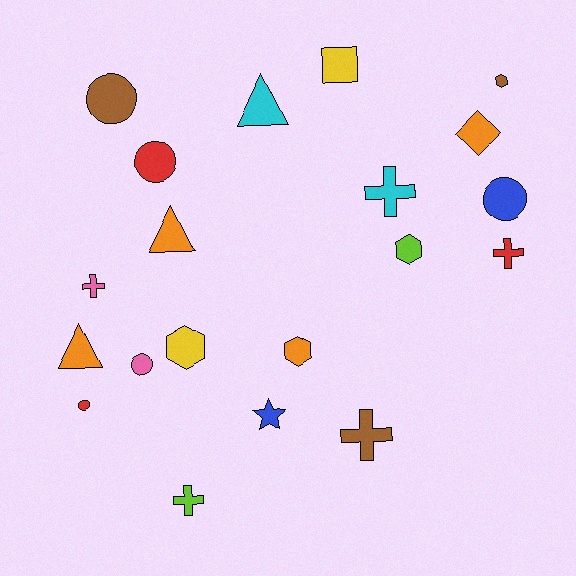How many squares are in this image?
There is 1 square.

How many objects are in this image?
There are 20 objects.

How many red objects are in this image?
There are 3 red objects.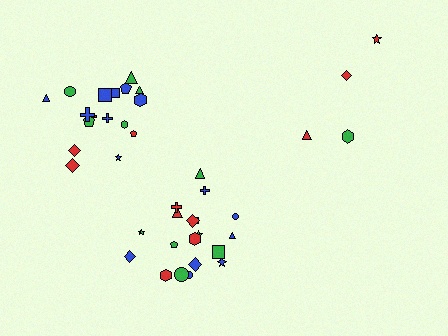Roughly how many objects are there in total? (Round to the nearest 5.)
Roughly 40 objects in total.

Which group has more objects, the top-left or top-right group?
The top-left group.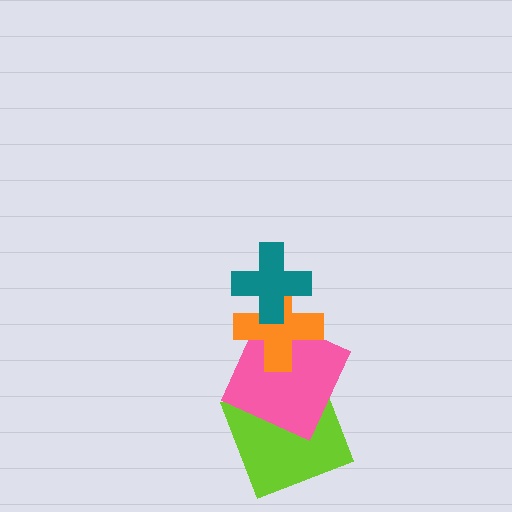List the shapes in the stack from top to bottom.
From top to bottom: the teal cross, the orange cross, the pink square, the lime square.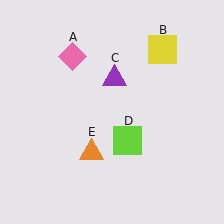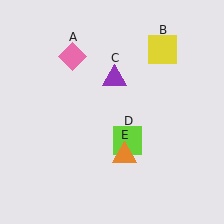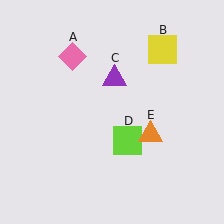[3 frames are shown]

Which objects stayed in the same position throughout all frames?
Pink diamond (object A) and yellow square (object B) and purple triangle (object C) and lime square (object D) remained stationary.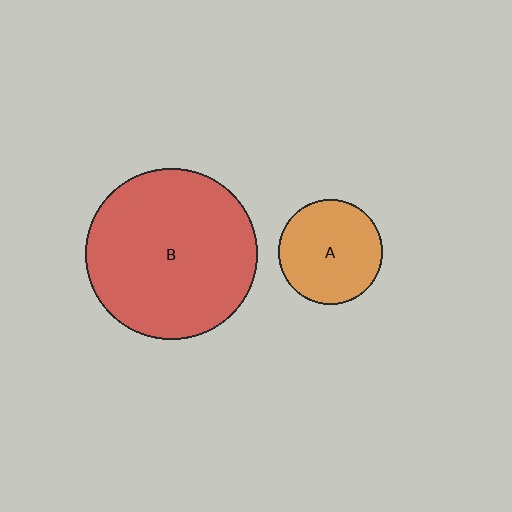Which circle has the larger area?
Circle B (red).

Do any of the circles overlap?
No, none of the circles overlap.